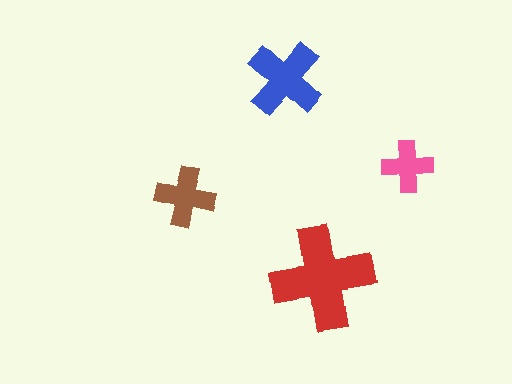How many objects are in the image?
There are 4 objects in the image.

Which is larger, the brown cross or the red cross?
The red one.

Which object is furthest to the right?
The pink cross is rightmost.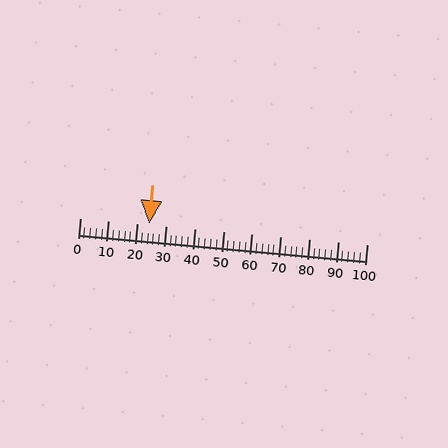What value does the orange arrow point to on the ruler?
The orange arrow points to approximately 24.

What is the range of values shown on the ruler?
The ruler shows values from 0 to 100.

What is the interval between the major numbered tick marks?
The major tick marks are spaced 10 units apart.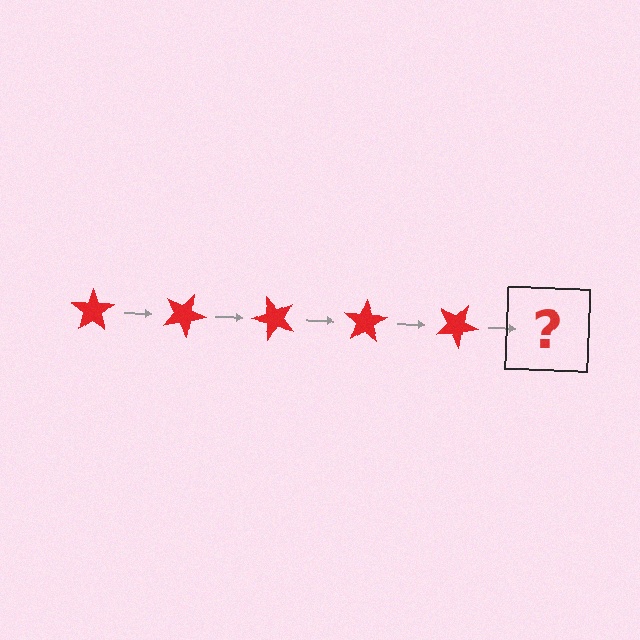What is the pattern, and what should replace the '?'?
The pattern is that the star rotates 25 degrees each step. The '?' should be a red star rotated 125 degrees.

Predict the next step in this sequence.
The next step is a red star rotated 125 degrees.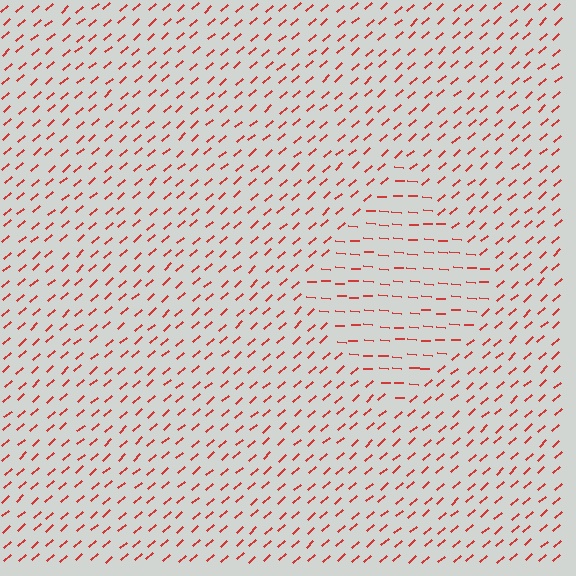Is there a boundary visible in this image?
Yes, there is a texture boundary formed by a change in line orientation.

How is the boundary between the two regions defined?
The boundary is defined purely by a change in line orientation (approximately 45 degrees difference). All lines are the same color and thickness.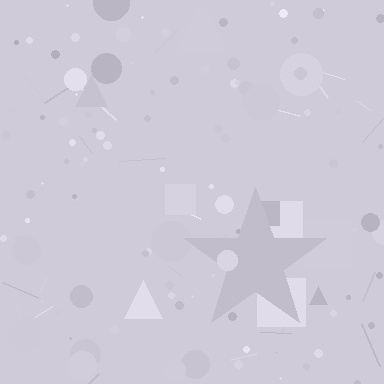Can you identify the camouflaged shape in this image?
The camouflaged shape is a star.